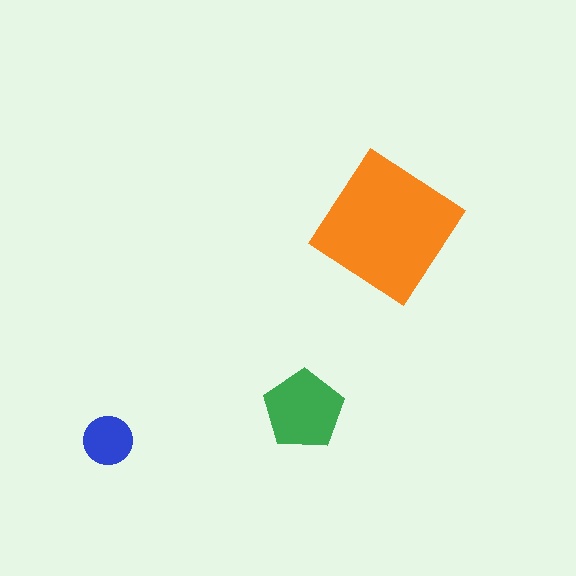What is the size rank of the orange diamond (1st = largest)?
1st.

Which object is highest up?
The orange diamond is topmost.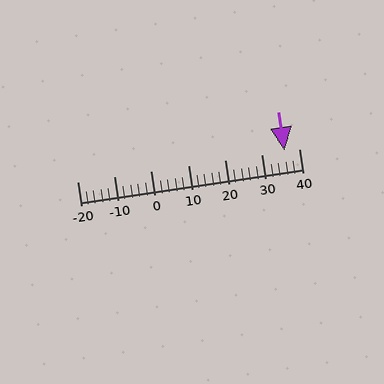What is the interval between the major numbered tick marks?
The major tick marks are spaced 10 units apart.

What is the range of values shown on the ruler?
The ruler shows values from -20 to 40.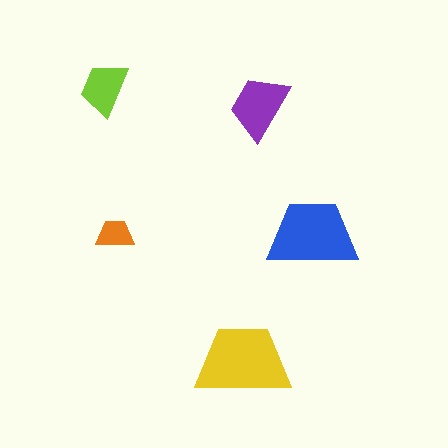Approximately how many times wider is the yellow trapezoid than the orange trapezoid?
About 2.5 times wider.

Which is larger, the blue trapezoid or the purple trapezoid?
The blue one.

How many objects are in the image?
There are 5 objects in the image.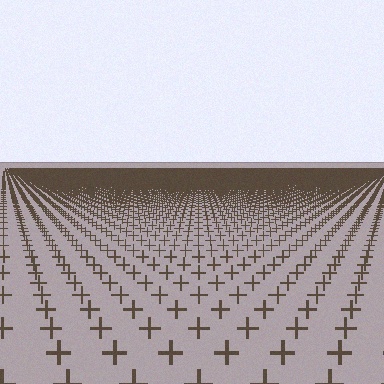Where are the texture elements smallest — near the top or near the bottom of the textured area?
Near the top.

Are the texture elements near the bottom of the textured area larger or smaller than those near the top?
Larger. Near the bottom, elements are closer to the viewer and appear at a bigger on-screen size.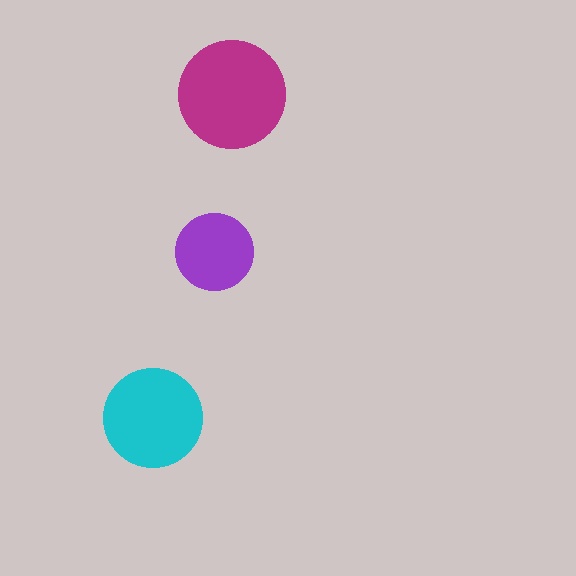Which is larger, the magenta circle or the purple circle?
The magenta one.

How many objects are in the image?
There are 3 objects in the image.